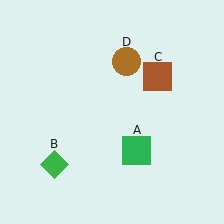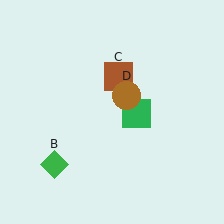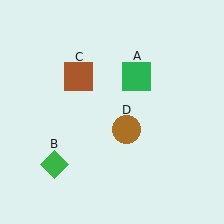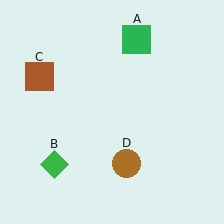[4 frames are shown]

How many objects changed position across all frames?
3 objects changed position: green square (object A), brown square (object C), brown circle (object D).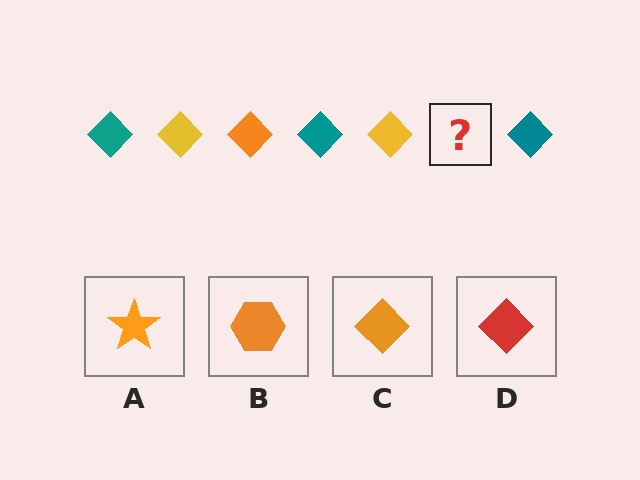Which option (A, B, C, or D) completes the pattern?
C.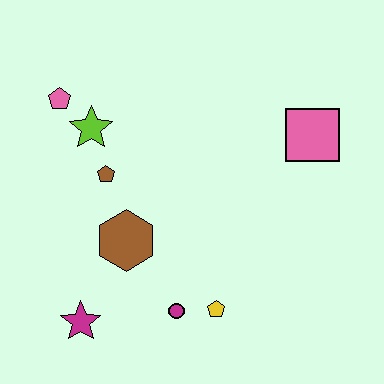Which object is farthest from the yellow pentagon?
The pink pentagon is farthest from the yellow pentagon.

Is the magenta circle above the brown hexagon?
No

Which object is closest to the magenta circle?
The yellow pentagon is closest to the magenta circle.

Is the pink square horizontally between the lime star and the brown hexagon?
No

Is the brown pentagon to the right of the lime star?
Yes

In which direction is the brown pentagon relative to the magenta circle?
The brown pentagon is above the magenta circle.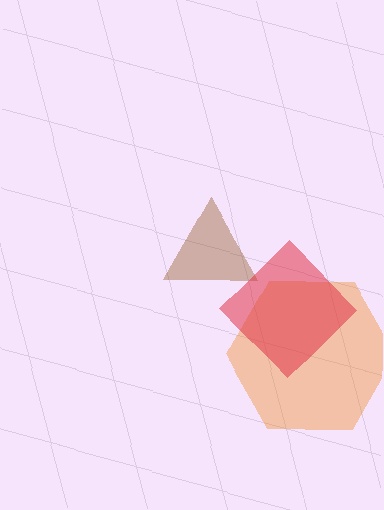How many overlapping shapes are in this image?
There are 3 overlapping shapes in the image.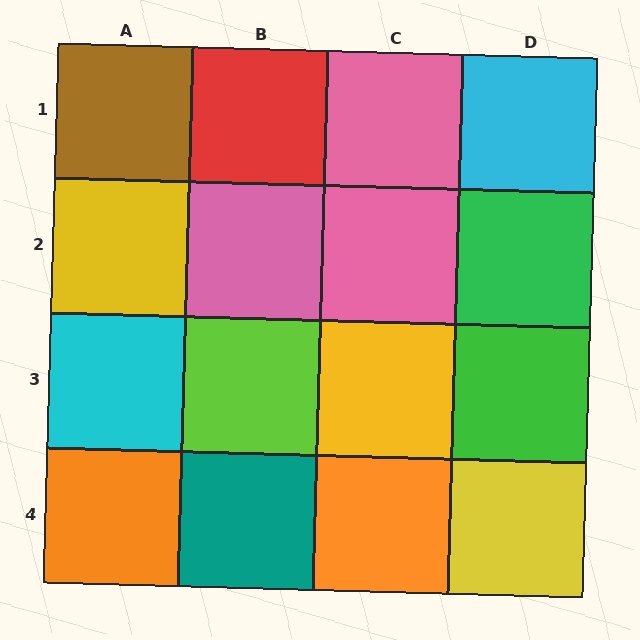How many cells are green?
2 cells are green.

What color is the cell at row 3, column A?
Cyan.